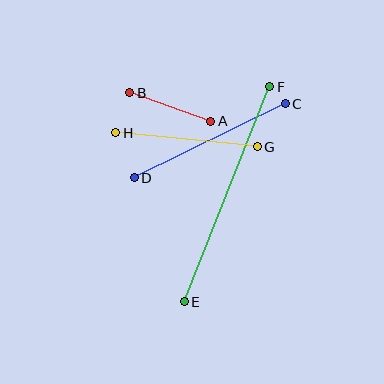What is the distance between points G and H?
The distance is approximately 143 pixels.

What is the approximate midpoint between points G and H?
The midpoint is at approximately (187, 140) pixels.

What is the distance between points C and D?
The distance is approximately 168 pixels.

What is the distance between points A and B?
The distance is approximately 86 pixels.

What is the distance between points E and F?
The distance is approximately 231 pixels.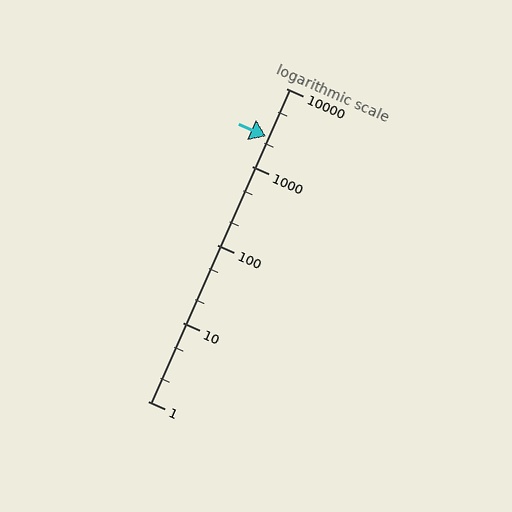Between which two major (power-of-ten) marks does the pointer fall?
The pointer is between 1000 and 10000.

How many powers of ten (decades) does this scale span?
The scale spans 4 decades, from 1 to 10000.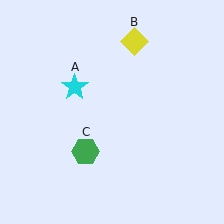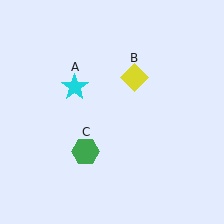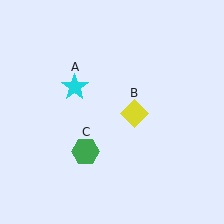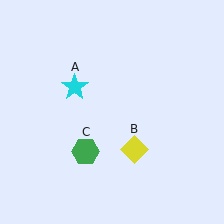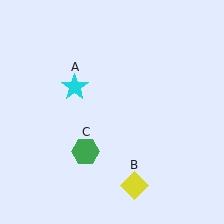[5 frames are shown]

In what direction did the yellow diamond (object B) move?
The yellow diamond (object B) moved down.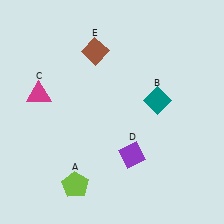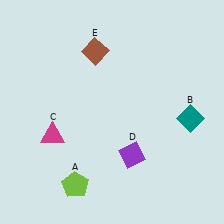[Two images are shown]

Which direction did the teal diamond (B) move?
The teal diamond (B) moved right.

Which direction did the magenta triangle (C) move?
The magenta triangle (C) moved down.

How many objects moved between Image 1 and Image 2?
2 objects moved between the two images.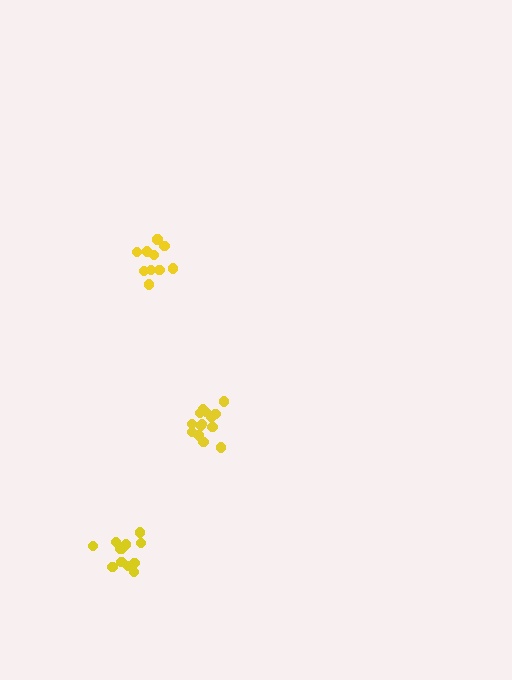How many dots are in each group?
Group 1: 14 dots, Group 2: 12 dots, Group 3: 10 dots (36 total).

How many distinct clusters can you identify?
There are 3 distinct clusters.